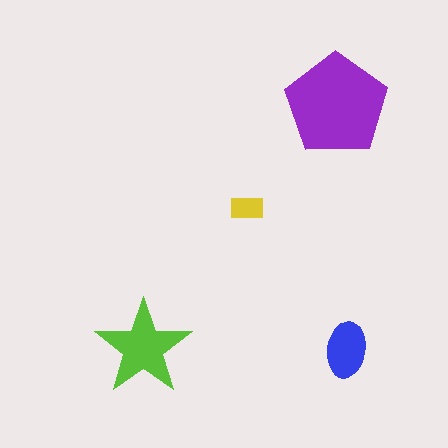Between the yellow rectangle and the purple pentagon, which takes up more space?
The purple pentagon.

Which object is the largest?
The purple pentagon.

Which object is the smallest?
The yellow rectangle.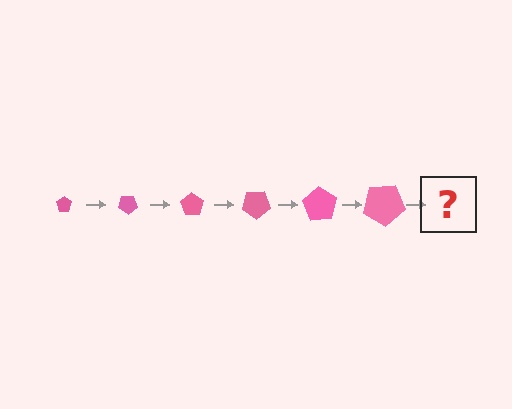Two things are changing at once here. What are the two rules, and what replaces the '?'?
The two rules are that the pentagon grows larger each step and it rotates 35 degrees each step. The '?' should be a pentagon, larger than the previous one and rotated 210 degrees from the start.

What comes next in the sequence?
The next element should be a pentagon, larger than the previous one and rotated 210 degrees from the start.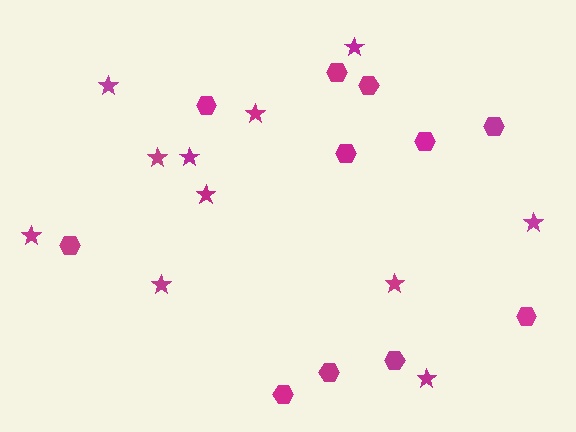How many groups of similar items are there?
There are 2 groups: one group of stars (11) and one group of hexagons (11).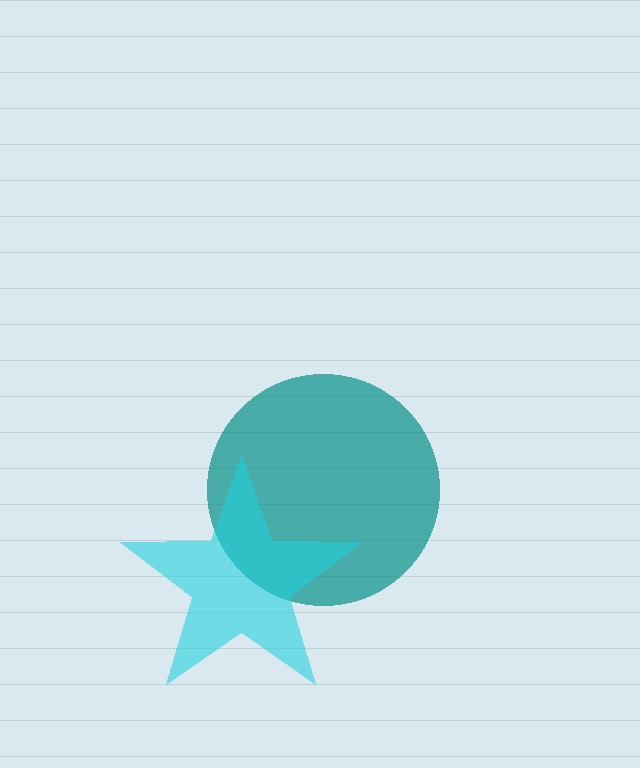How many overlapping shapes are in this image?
There are 2 overlapping shapes in the image.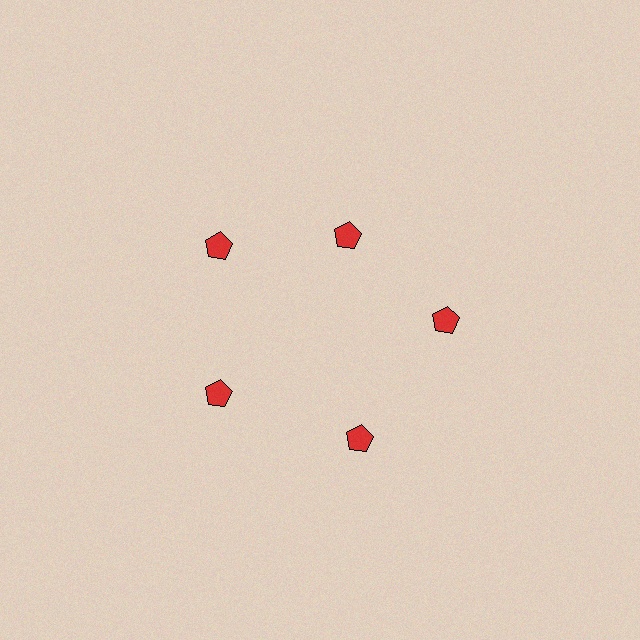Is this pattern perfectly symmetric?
No. The 5 red pentagons are arranged in a ring, but one element near the 1 o'clock position is pulled inward toward the center, breaking the 5-fold rotational symmetry.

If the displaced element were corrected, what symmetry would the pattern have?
It would have 5-fold rotational symmetry — the pattern would map onto itself every 72 degrees.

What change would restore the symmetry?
The symmetry would be restored by moving it outward, back onto the ring so that all 5 pentagons sit at equal angles and equal distance from the center.